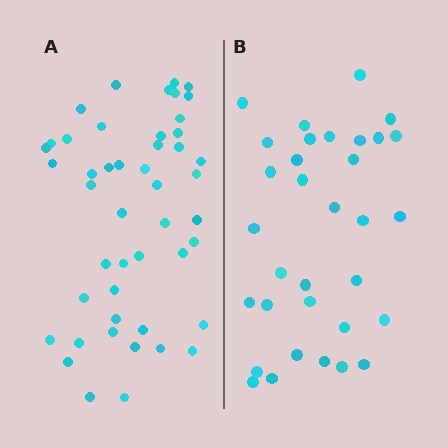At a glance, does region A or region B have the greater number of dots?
Region A (the left region) has more dots.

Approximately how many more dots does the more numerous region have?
Region A has approximately 15 more dots than region B.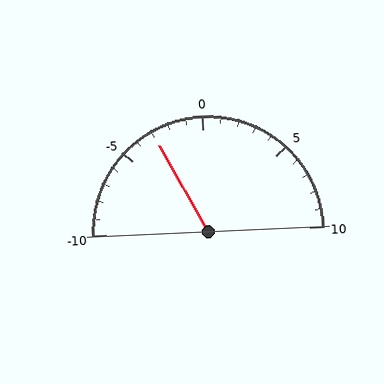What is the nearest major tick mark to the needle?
The nearest major tick mark is -5.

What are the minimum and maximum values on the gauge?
The gauge ranges from -10 to 10.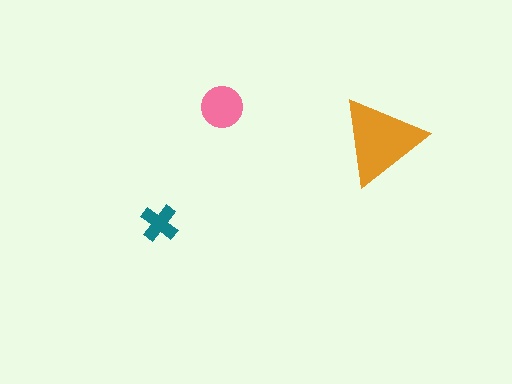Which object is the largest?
The orange triangle.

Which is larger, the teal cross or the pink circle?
The pink circle.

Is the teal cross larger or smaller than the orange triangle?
Smaller.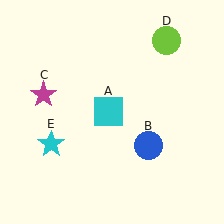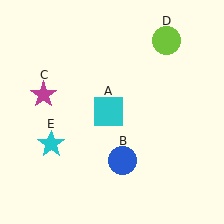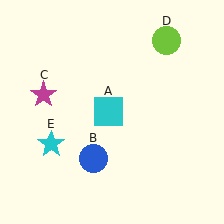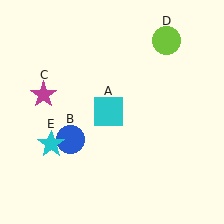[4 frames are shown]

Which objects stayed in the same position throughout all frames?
Cyan square (object A) and magenta star (object C) and lime circle (object D) and cyan star (object E) remained stationary.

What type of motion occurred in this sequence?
The blue circle (object B) rotated clockwise around the center of the scene.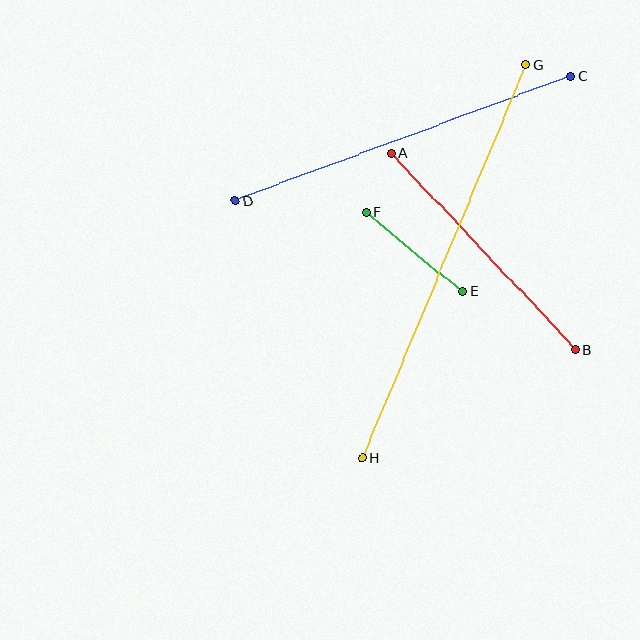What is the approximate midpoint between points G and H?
The midpoint is at approximately (444, 262) pixels.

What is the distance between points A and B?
The distance is approximately 269 pixels.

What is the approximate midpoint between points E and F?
The midpoint is at approximately (414, 252) pixels.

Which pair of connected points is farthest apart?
Points G and H are farthest apart.